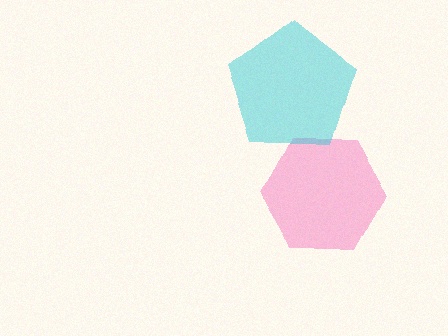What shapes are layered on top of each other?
The layered shapes are: a pink hexagon, a cyan pentagon.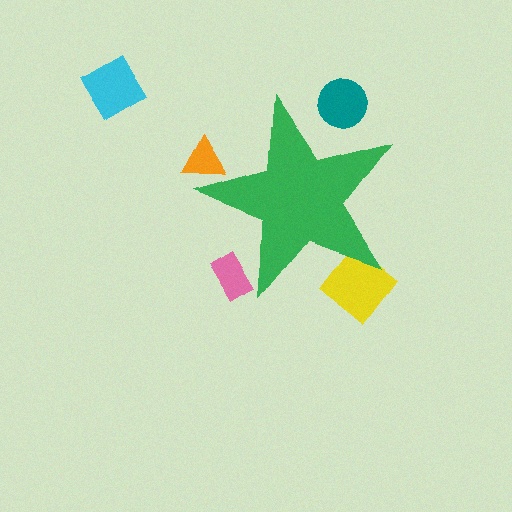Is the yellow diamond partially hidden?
Yes, the yellow diamond is partially hidden behind the green star.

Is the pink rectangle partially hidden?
Yes, the pink rectangle is partially hidden behind the green star.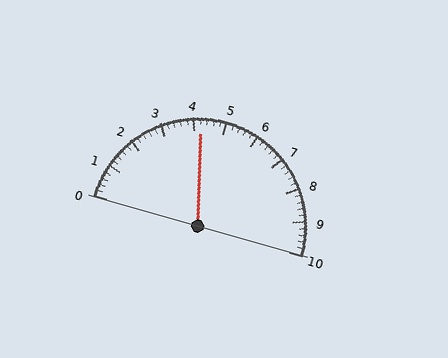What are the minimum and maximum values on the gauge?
The gauge ranges from 0 to 10.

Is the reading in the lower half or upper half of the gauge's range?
The reading is in the lower half of the range (0 to 10).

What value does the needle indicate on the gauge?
The needle indicates approximately 4.2.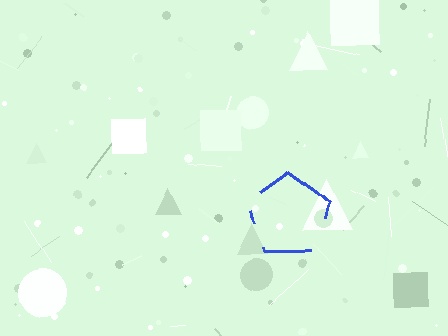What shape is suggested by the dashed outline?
The dashed outline suggests a pentagon.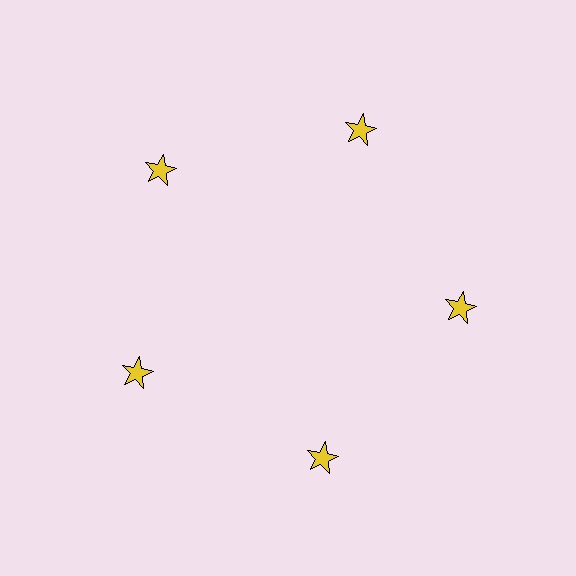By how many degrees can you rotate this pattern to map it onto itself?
The pattern maps onto itself every 72 degrees of rotation.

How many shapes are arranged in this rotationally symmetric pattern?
There are 5 shapes, arranged in 5 groups of 1.